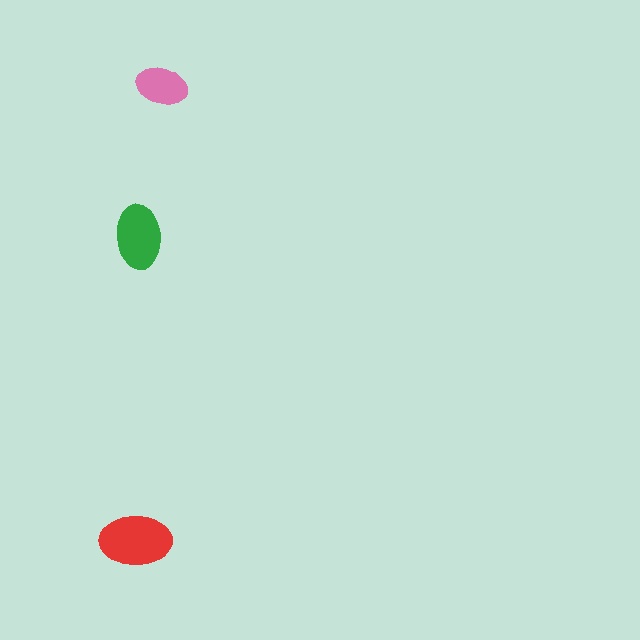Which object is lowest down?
The red ellipse is bottommost.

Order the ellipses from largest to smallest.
the red one, the green one, the pink one.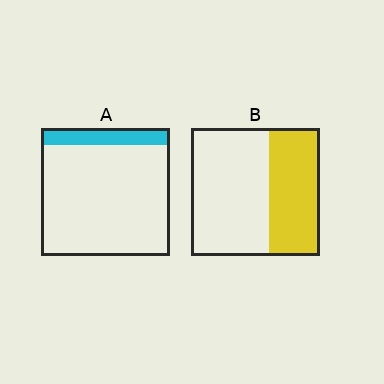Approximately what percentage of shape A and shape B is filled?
A is approximately 15% and B is approximately 40%.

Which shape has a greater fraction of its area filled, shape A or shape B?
Shape B.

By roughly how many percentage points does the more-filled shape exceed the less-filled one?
By roughly 25 percentage points (B over A).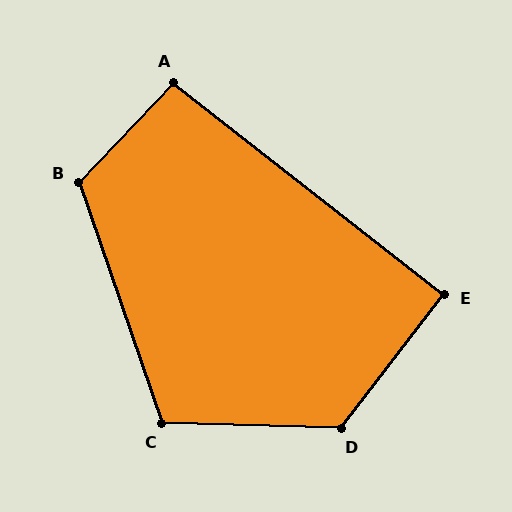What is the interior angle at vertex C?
Approximately 111 degrees (obtuse).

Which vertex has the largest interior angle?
D, at approximately 126 degrees.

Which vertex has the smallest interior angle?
E, at approximately 90 degrees.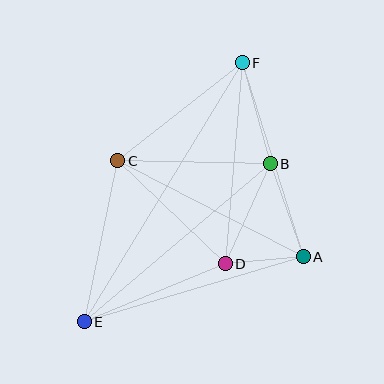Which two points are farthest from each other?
Points E and F are farthest from each other.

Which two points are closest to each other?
Points A and D are closest to each other.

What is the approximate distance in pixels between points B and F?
The distance between B and F is approximately 105 pixels.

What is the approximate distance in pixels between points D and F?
The distance between D and F is approximately 202 pixels.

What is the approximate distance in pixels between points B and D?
The distance between B and D is approximately 110 pixels.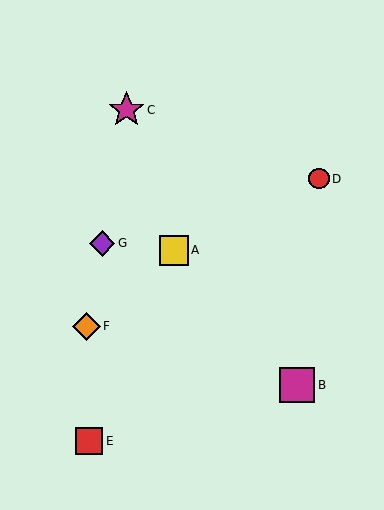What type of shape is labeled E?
Shape E is a red square.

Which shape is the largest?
The magenta star (labeled C) is the largest.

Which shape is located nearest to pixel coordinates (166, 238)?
The yellow square (labeled A) at (174, 250) is nearest to that location.